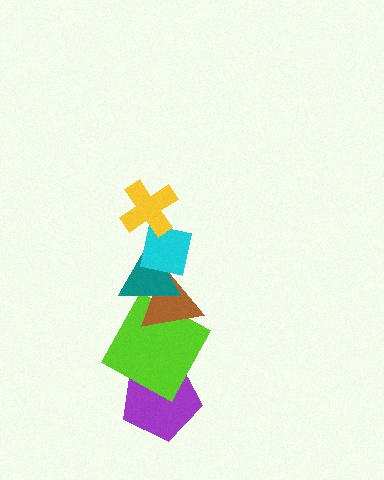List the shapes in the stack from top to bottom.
From top to bottom: the yellow cross, the cyan square, the teal triangle, the brown triangle, the lime square, the purple pentagon.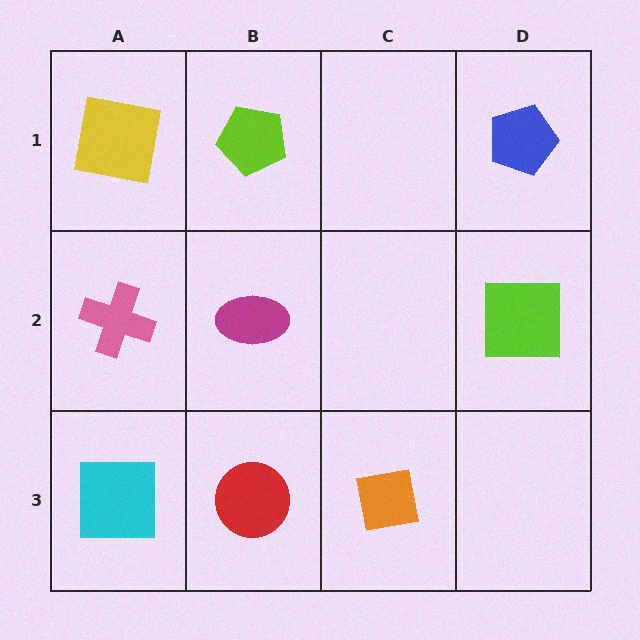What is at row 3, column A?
A cyan square.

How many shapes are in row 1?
3 shapes.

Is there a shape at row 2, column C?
No, that cell is empty.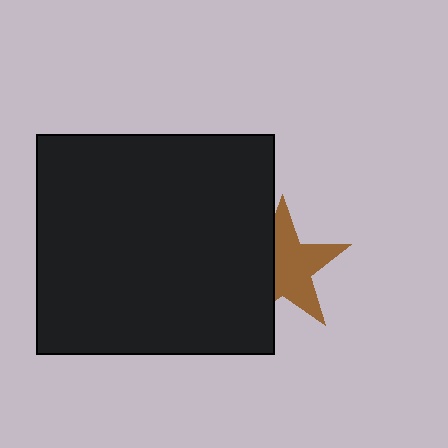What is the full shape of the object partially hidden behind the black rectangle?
The partially hidden object is a brown star.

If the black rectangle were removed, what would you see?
You would see the complete brown star.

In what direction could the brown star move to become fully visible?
The brown star could move right. That would shift it out from behind the black rectangle entirely.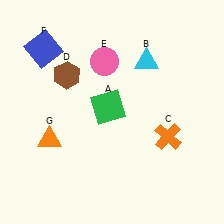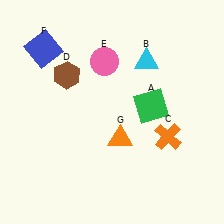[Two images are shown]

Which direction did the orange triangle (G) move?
The orange triangle (G) moved right.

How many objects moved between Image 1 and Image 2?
2 objects moved between the two images.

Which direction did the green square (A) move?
The green square (A) moved right.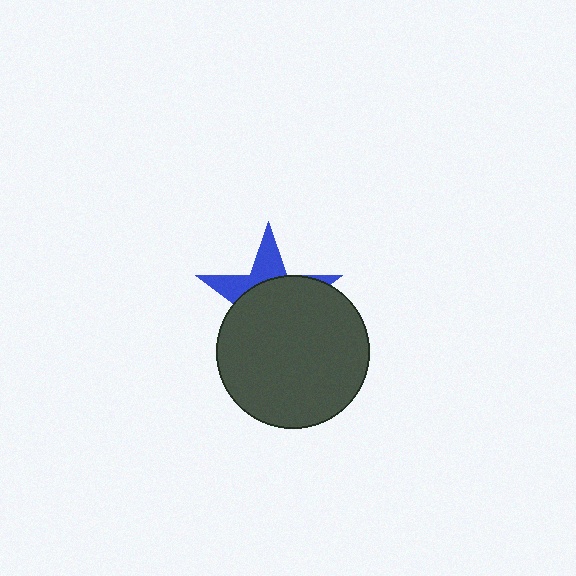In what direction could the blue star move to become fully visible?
The blue star could move up. That would shift it out from behind the dark gray circle entirely.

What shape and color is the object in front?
The object in front is a dark gray circle.